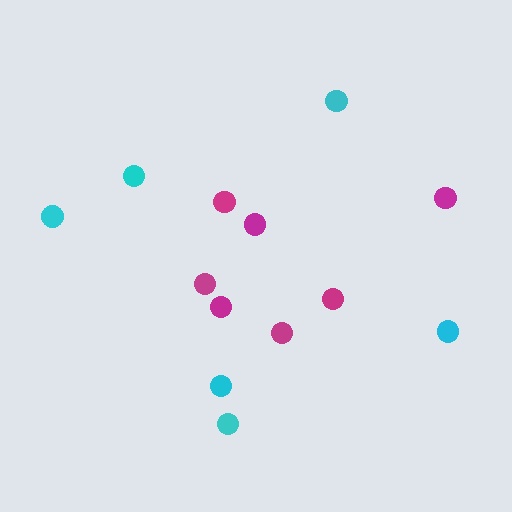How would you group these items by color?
There are 2 groups: one group of cyan circles (6) and one group of magenta circles (7).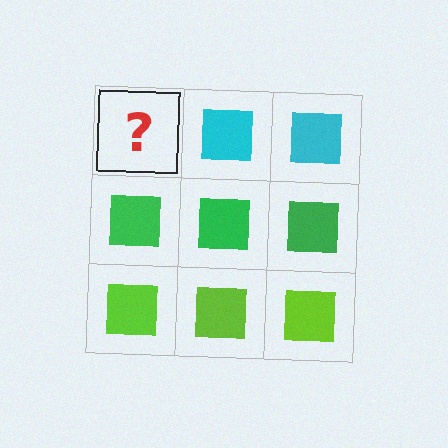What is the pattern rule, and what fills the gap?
The rule is that each row has a consistent color. The gap should be filled with a cyan square.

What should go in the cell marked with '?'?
The missing cell should contain a cyan square.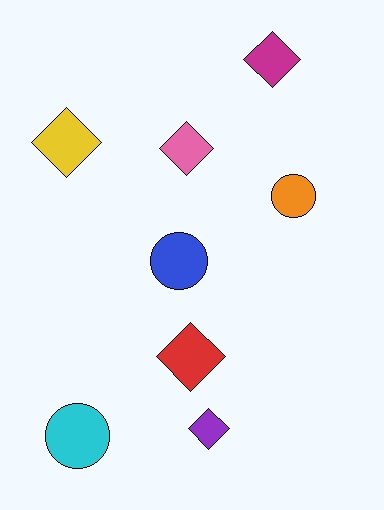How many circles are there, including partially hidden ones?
There are 3 circles.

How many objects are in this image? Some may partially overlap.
There are 8 objects.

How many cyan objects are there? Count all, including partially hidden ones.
There is 1 cyan object.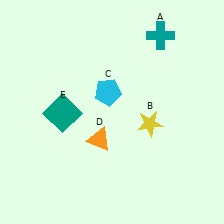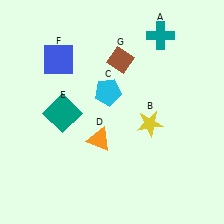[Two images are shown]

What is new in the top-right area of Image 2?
A brown diamond (G) was added in the top-right area of Image 2.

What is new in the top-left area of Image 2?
A blue square (F) was added in the top-left area of Image 2.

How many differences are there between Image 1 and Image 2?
There are 2 differences between the two images.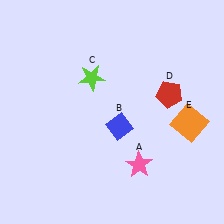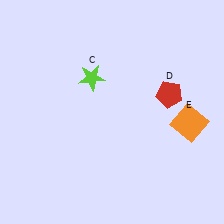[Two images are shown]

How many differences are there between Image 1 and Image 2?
There are 2 differences between the two images.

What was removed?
The blue diamond (B), the pink star (A) were removed in Image 2.